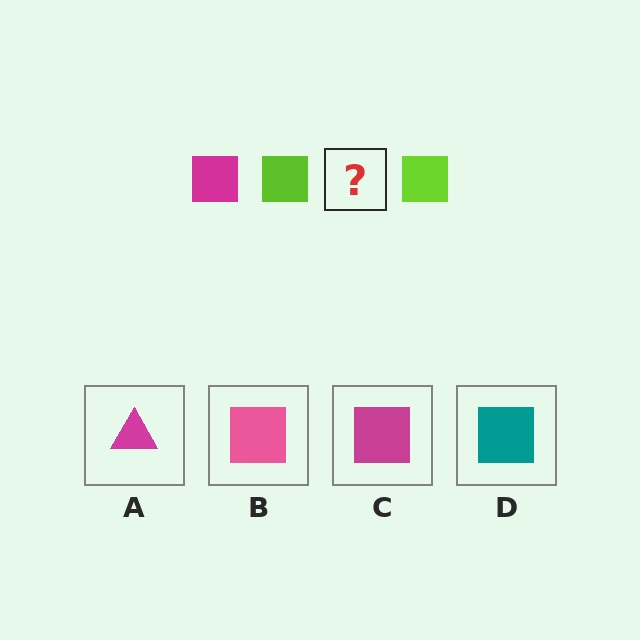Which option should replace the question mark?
Option C.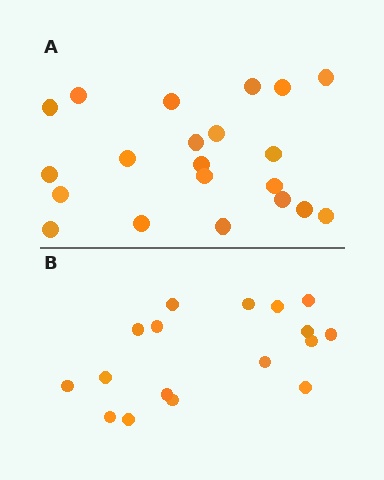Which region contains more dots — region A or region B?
Region A (the top region) has more dots.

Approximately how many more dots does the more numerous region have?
Region A has about 4 more dots than region B.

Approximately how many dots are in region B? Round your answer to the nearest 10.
About 20 dots. (The exact count is 17, which rounds to 20.)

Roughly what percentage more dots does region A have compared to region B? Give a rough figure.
About 25% more.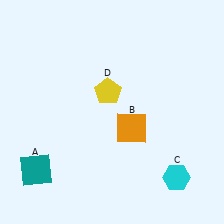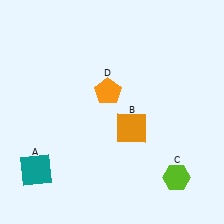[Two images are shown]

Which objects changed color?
C changed from cyan to lime. D changed from yellow to orange.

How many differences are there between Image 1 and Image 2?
There are 2 differences between the two images.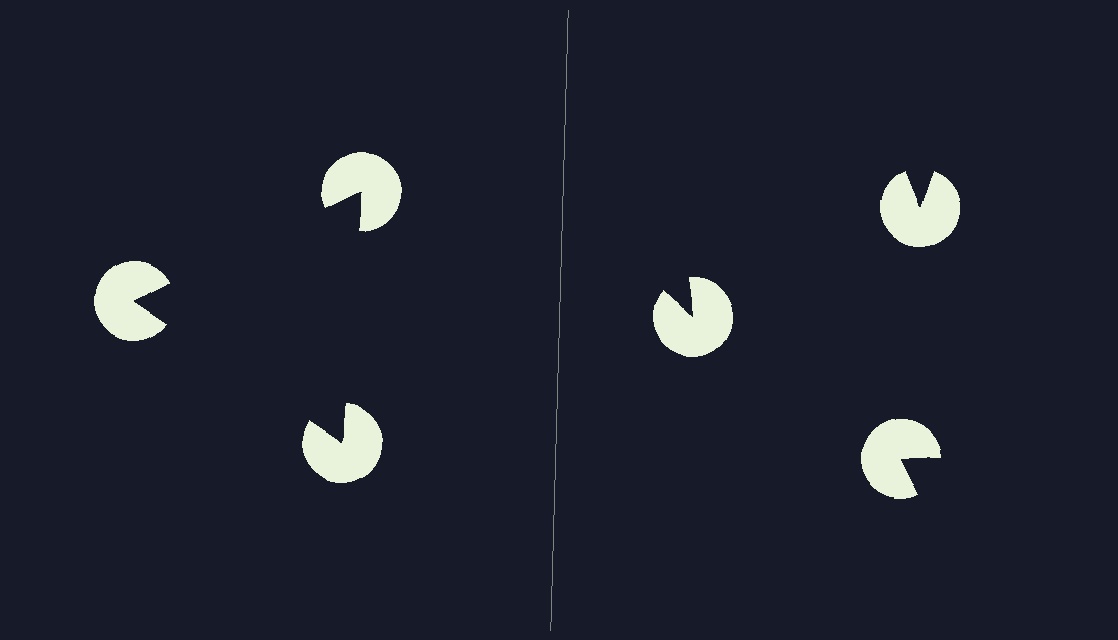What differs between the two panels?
The pac-man discs are positioned identically on both sides; only the wedge orientations differ. On the left they align to a triangle; on the right they are misaligned.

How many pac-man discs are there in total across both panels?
6 — 3 on each side.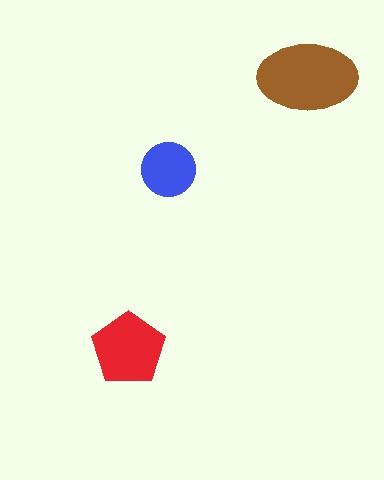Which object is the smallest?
The blue circle.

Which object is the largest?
The brown ellipse.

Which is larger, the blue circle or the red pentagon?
The red pentagon.